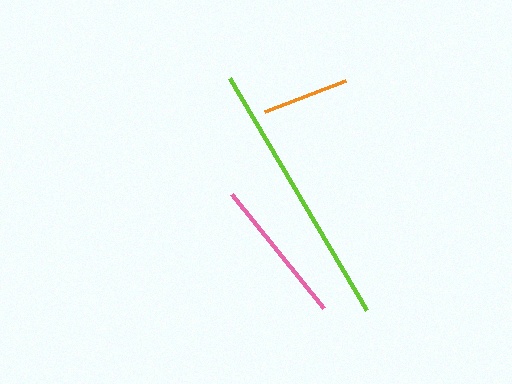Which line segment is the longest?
The lime line is the longest at approximately 269 pixels.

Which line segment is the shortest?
The orange line is the shortest at approximately 87 pixels.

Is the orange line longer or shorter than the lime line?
The lime line is longer than the orange line.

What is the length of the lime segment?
The lime segment is approximately 269 pixels long.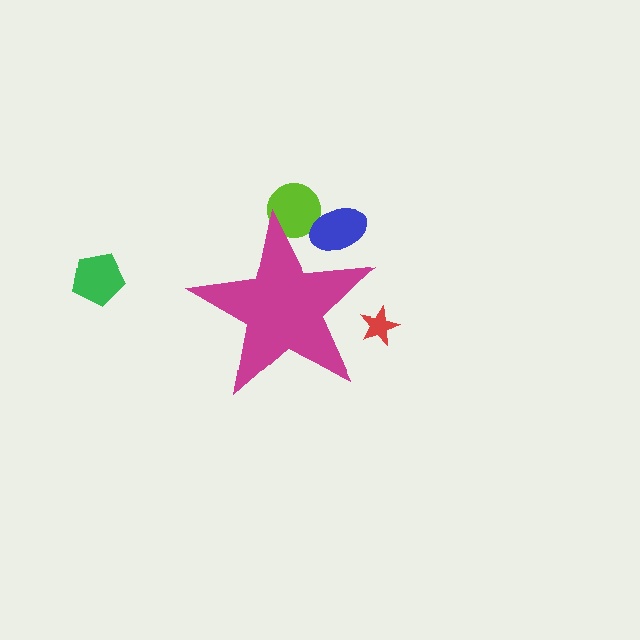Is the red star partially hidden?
Yes, the red star is partially hidden behind the magenta star.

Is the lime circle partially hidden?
Yes, the lime circle is partially hidden behind the magenta star.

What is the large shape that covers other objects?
A magenta star.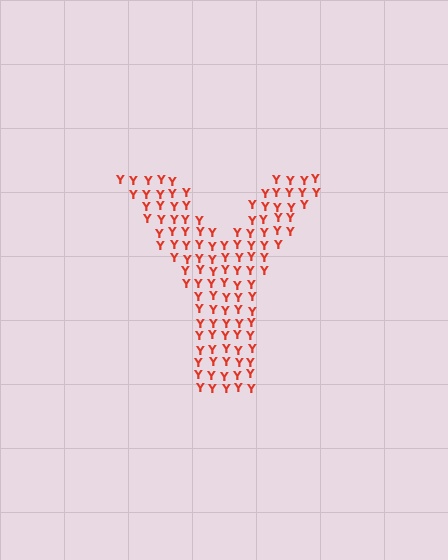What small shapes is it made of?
It is made of small letter Y's.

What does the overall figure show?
The overall figure shows the letter Y.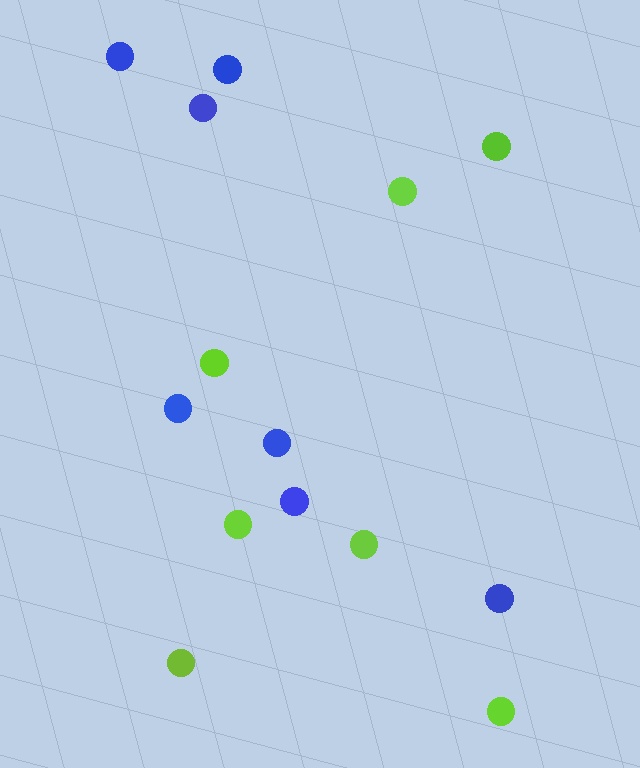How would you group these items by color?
There are 2 groups: one group of lime circles (7) and one group of blue circles (7).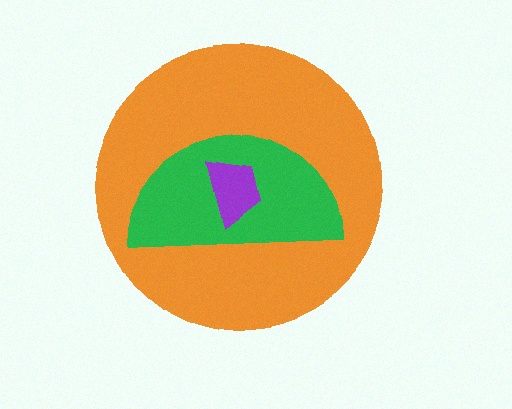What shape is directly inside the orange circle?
The green semicircle.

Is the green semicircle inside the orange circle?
Yes.